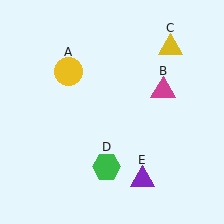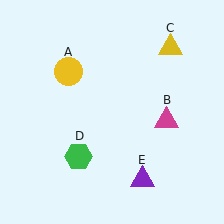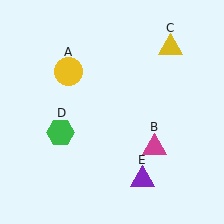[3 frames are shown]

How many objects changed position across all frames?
2 objects changed position: magenta triangle (object B), green hexagon (object D).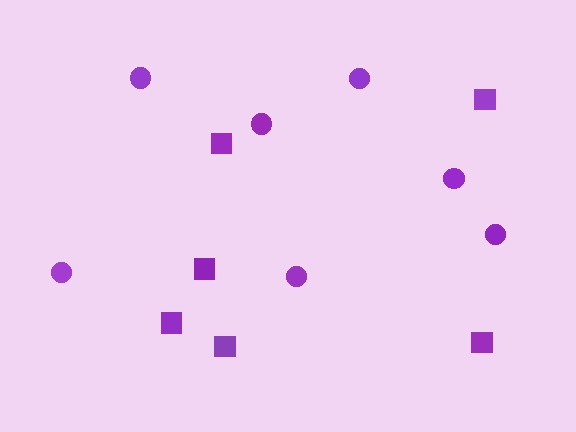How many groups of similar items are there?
There are 2 groups: one group of squares (6) and one group of circles (7).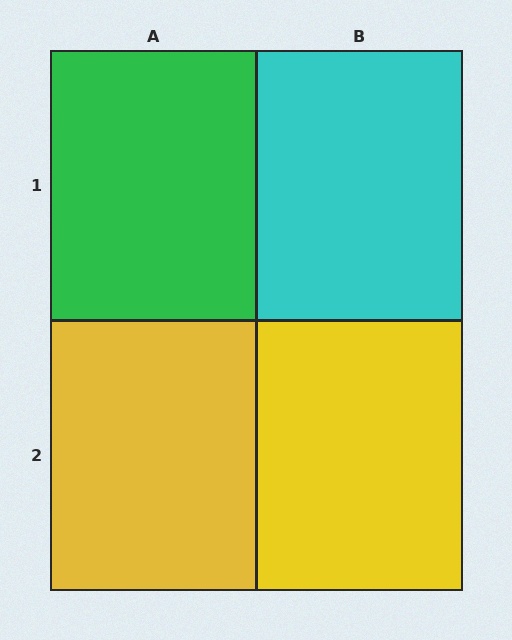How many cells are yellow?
2 cells are yellow.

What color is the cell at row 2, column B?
Yellow.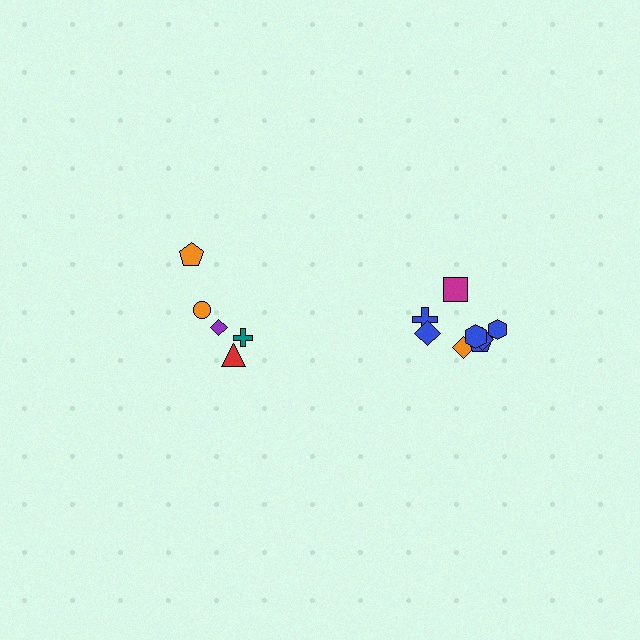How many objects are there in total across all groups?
There are 13 objects.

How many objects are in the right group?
There are 8 objects.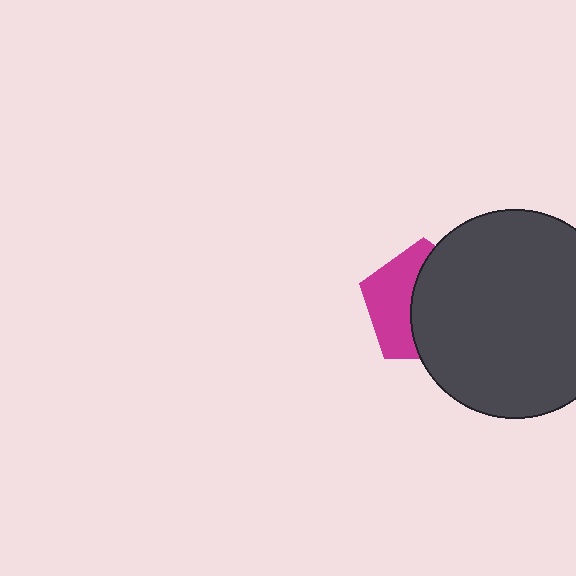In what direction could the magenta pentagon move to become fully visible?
The magenta pentagon could move left. That would shift it out from behind the dark gray circle entirely.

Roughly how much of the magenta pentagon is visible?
A small part of it is visible (roughly 43%).